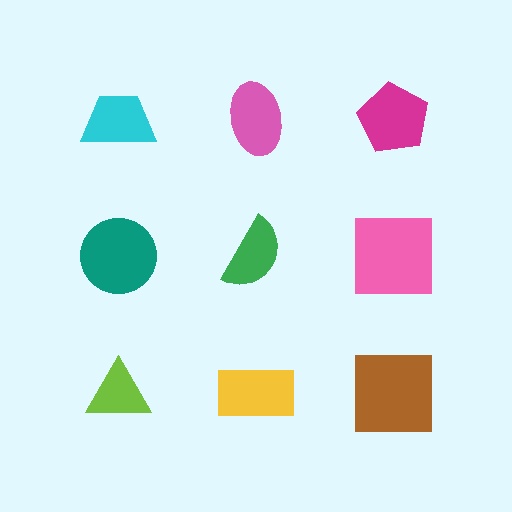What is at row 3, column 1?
A lime triangle.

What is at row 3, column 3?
A brown square.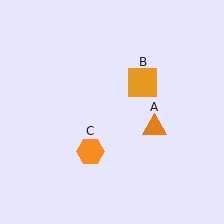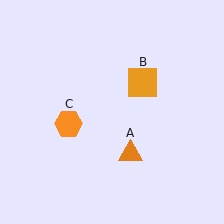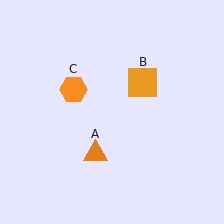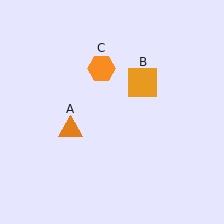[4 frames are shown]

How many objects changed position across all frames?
2 objects changed position: orange triangle (object A), orange hexagon (object C).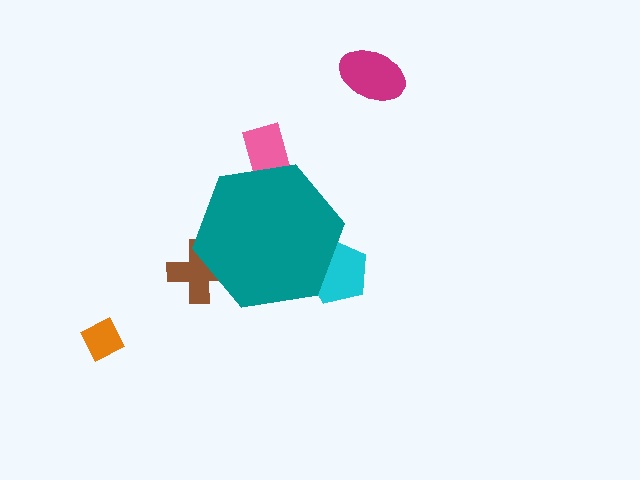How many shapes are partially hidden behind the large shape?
3 shapes are partially hidden.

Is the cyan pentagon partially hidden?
Yes, the cyan pentagon is partially hidden behind the teal hexagon.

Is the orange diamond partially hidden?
No, the orange diamond is fully visible.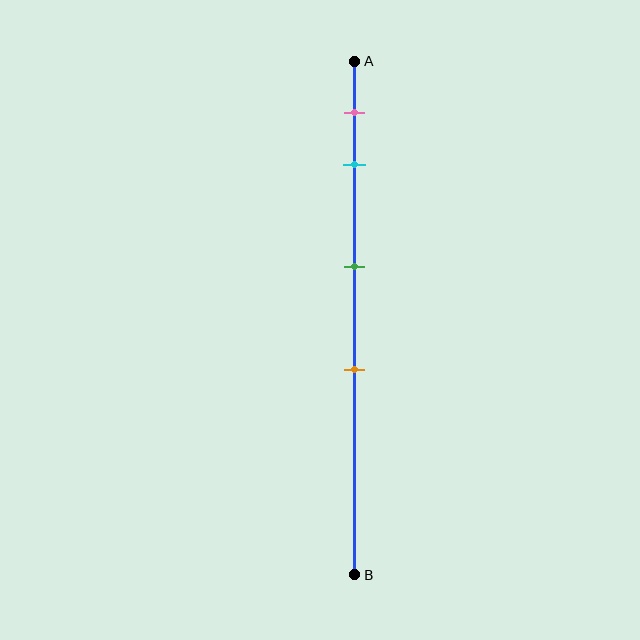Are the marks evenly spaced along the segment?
No, the marks are not evenly spaced.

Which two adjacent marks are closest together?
The pink and cyan marks are the closest adjacent pair.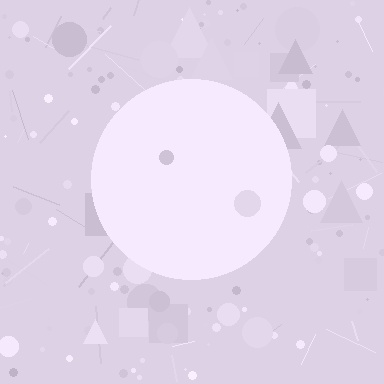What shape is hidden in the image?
A circle is hidden in the image.